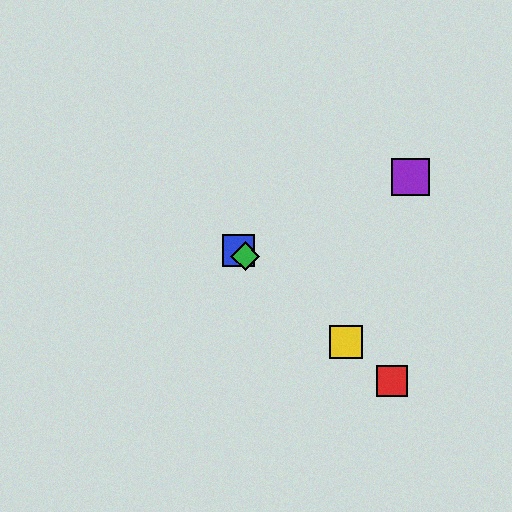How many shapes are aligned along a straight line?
4 shapes (the red square, the blue square, the green diamond, the yellow square) are aligned along a straight line.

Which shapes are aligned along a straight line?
The red square, the blue square, the green diamond, the yellow square are aligned along a straight line.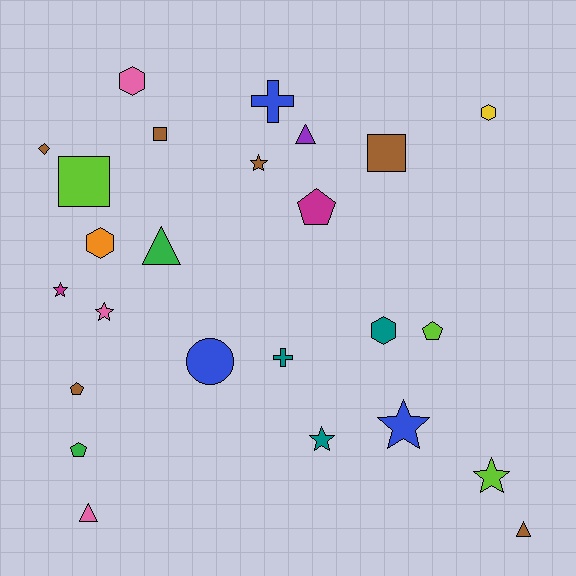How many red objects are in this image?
There are no red objects.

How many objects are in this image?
There are 25 objects.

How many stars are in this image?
There are 6 stars.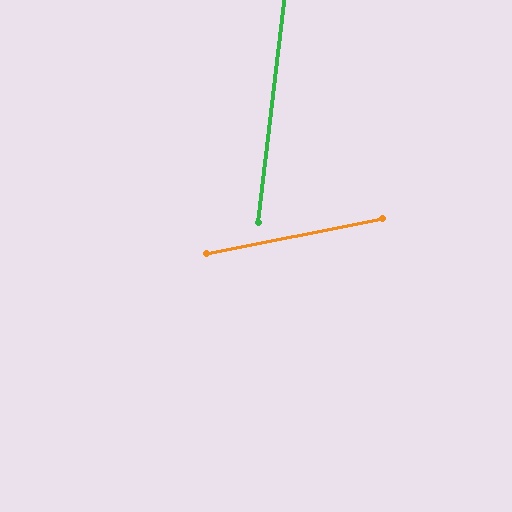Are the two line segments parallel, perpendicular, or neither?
Neither parallel nor perpendicular — they differ by about 72°.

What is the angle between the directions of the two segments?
Approximately 72 degrees.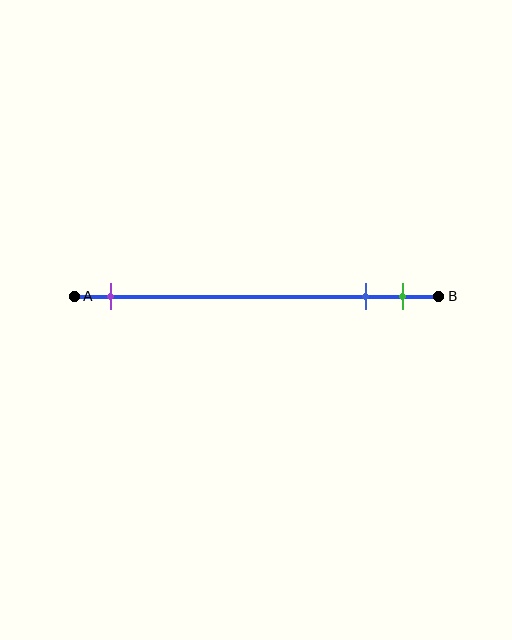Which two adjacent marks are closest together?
The blue and green marks are the closest adjacent pair.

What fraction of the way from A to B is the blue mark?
The blue mark is approximately 80% (0.8) of the way from A to B.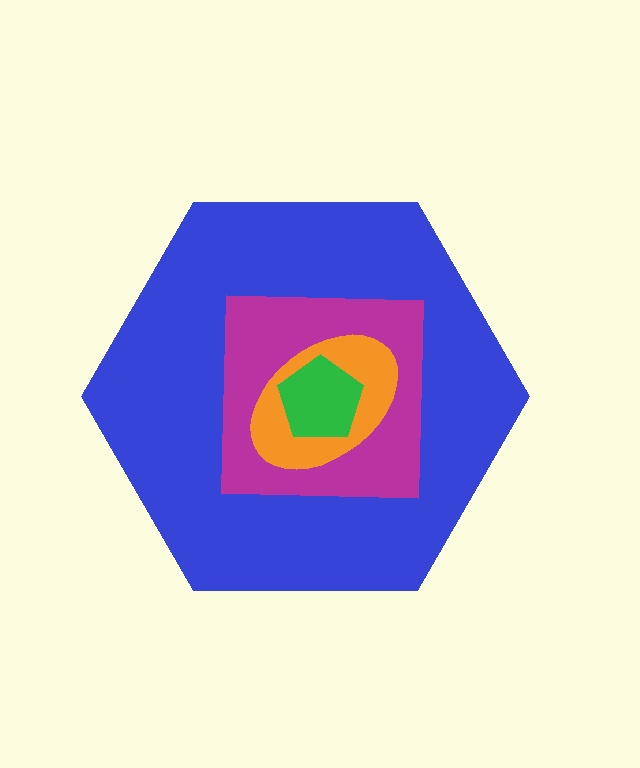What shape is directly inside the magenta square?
The orange ellipse.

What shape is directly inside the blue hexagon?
The magenta square.